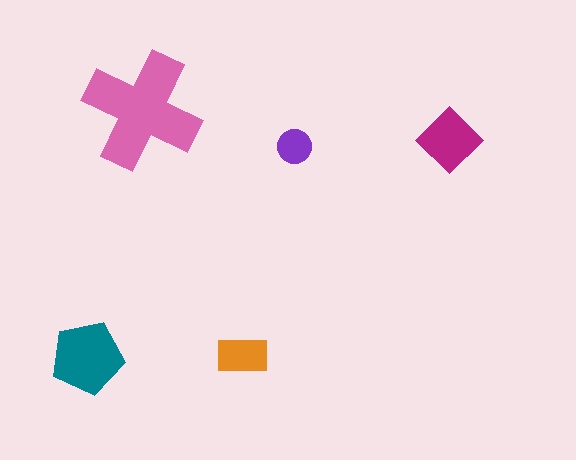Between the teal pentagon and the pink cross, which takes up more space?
The pink cross.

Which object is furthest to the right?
The magenta diamond is rightmost.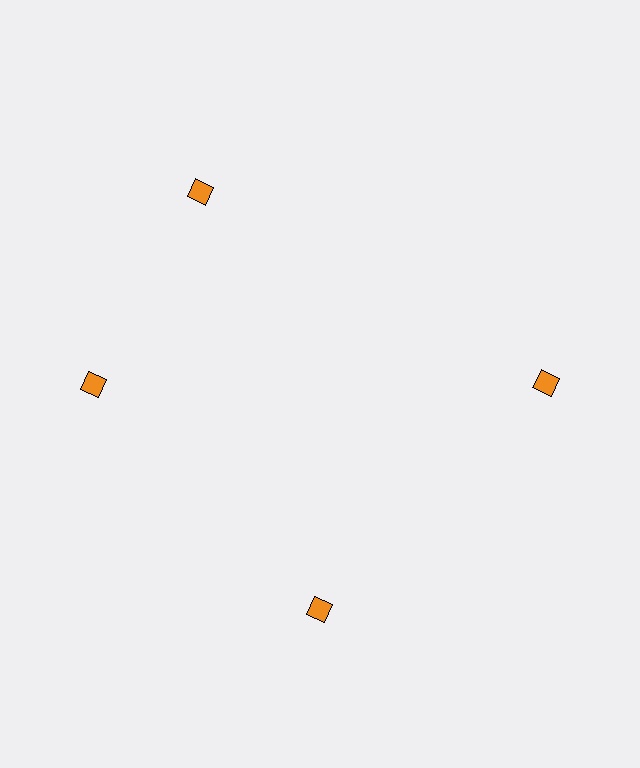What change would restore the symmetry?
The symmetry would be restored by rotating it back into even spacing with its neighbors so that all 4 diamonds sit at equal angles and equal distance from the center.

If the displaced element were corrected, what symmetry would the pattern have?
It would have 4-fold rotational symmetry — the pattern would map onto itself every 90 degrees.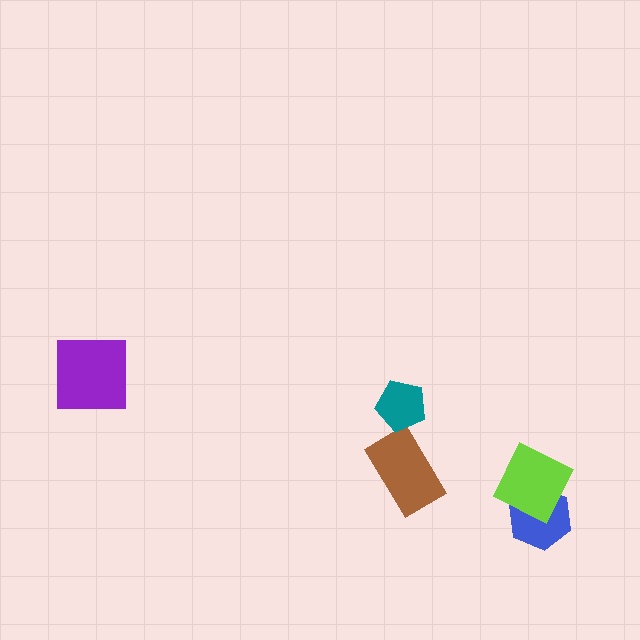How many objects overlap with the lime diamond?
1 object overlaps with the lime diamond.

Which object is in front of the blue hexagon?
The lime diamond is in front of the blue hexagon.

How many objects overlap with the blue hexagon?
1 object overlaps with the blue hexagon.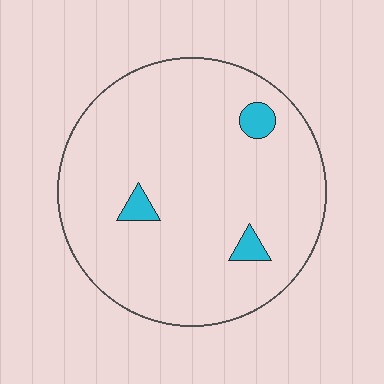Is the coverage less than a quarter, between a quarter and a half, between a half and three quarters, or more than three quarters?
Less than a quarter.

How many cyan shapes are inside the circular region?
3.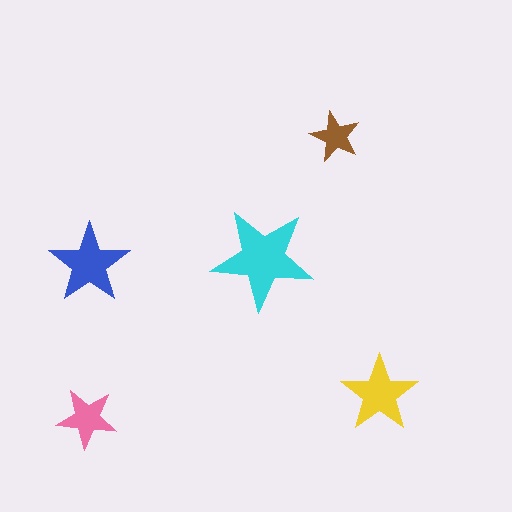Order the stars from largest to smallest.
the cyan one, the blue one, the yellow one, the pink one, the brown one.